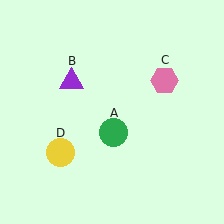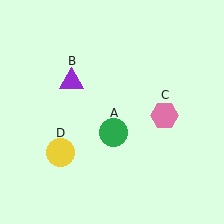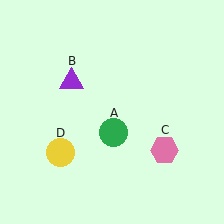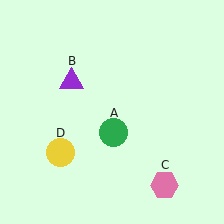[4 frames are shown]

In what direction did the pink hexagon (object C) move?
The pink hexagon (object C) moved down.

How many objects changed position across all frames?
1 object changed position: pink hexagon (object C).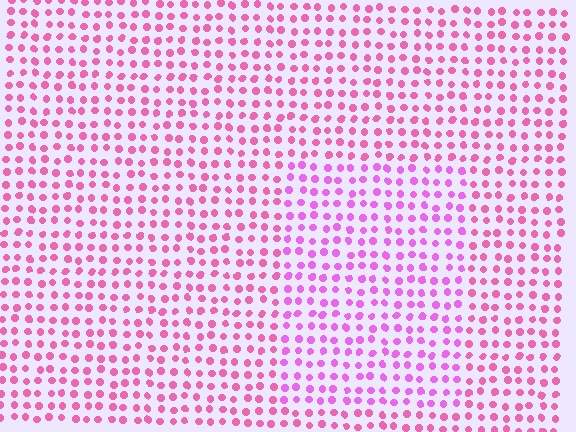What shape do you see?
I see a rectangle.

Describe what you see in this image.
The image is filled with small pink elements in a uniform arrangement. A rectangle-shaped region is visible where the elements are tinted to a slightly different hue, forming a subtle color boundary.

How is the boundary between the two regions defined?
The boundary is defined purely by a slight shift in hue (about 27 degrees). Spacing, size, and orientation are identical on both sides.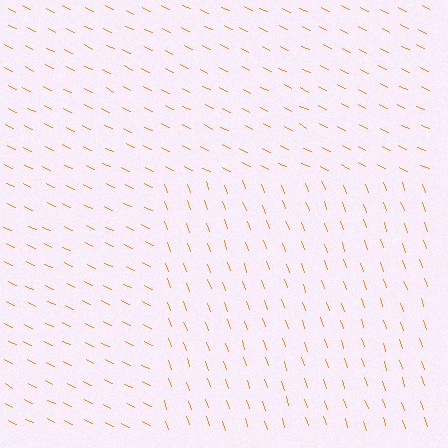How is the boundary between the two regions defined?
The boundary is defined purely by a change in line orientation (approximately 45 degrees difference). All lines are the same color and thickness.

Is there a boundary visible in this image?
Yes, there is a texture boundary formed by a change in line orientation.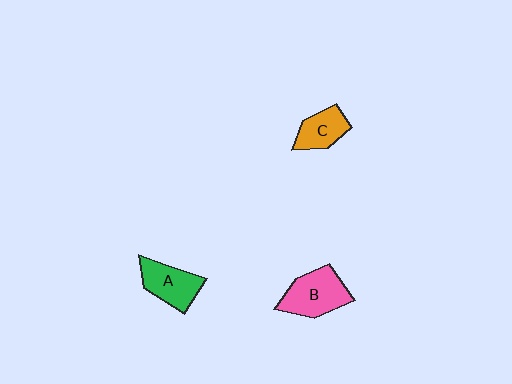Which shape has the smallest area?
Shape C (orange).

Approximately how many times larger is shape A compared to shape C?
Approximately 1.3 times.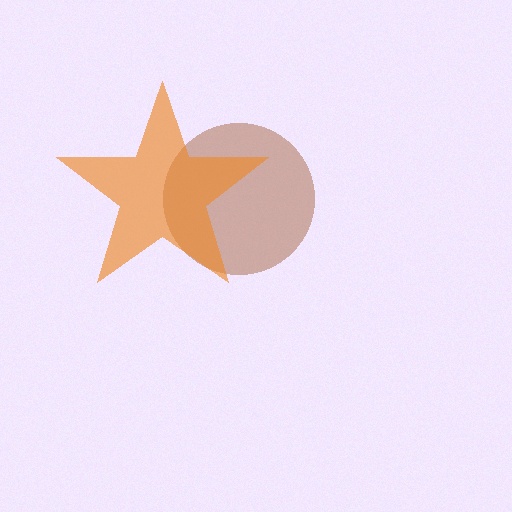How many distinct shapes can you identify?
There are 2 distinct shapes: a brown circle, an orange star.